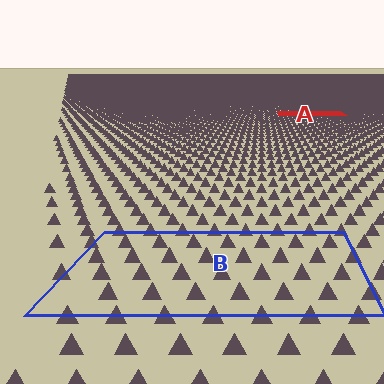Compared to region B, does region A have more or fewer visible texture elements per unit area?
Region A has more texture elements per unit area — they are packed more densely because it is farther away.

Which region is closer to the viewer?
Region B is closer. The texture elements there are larger and more spread out.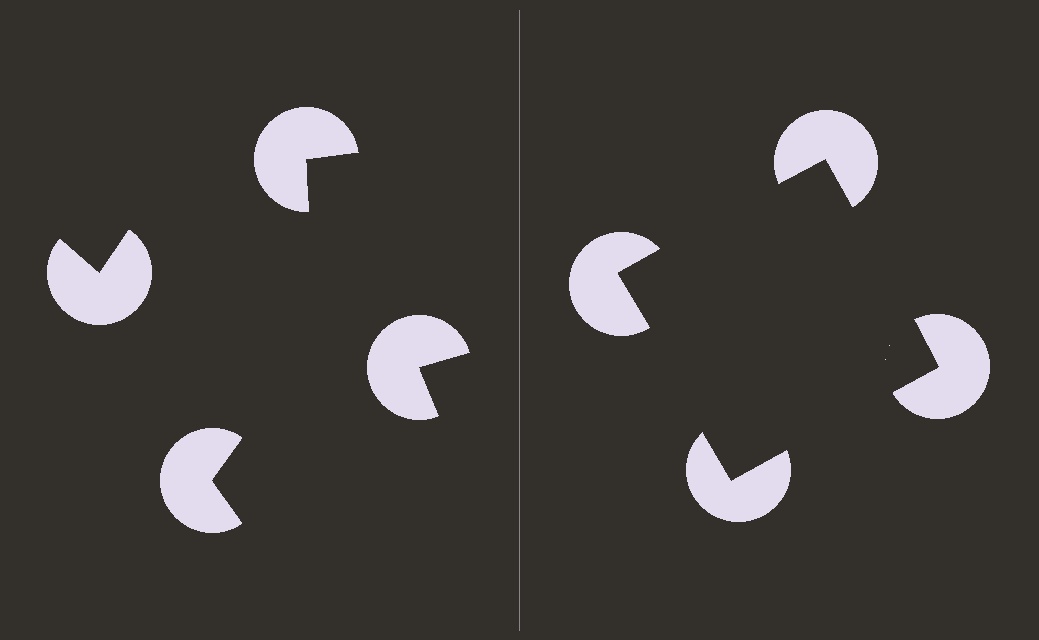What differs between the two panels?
The pac-man discs are positioned identically on both sides; only the wedge orientations differ. On the right they align to a square; on the left they are misaligned.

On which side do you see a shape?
An illusory square appears on the right side. On the left side the wedge cuts are rotated, so no coherent shape forms.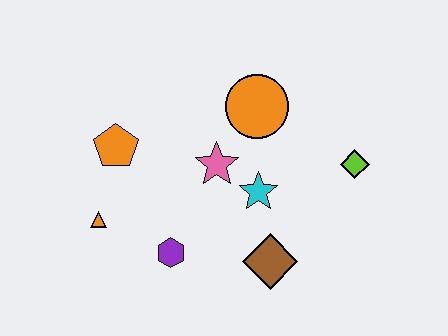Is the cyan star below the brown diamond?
No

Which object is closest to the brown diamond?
The cyan star is closest to the brown diamond.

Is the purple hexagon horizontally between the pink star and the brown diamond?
No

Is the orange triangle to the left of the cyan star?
Yes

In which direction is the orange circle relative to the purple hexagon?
The orange circle is above the purple hexagon.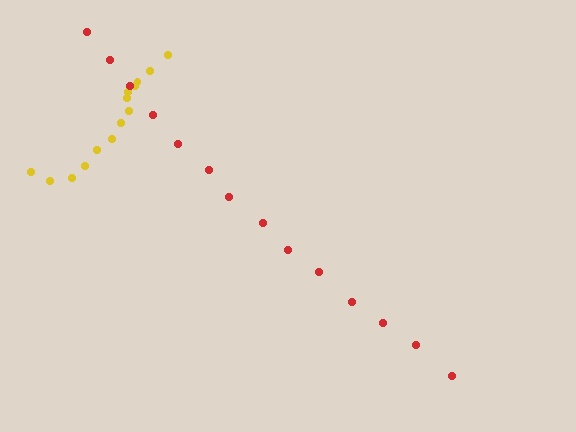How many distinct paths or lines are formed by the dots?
There are 2 distinct paths.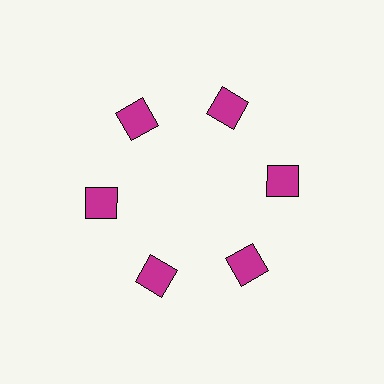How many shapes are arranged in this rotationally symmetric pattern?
There are 6 shapes, arranged in 6 groups of 1.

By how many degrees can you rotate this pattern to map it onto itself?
The pattern maps onto itself every 60 degrees of rotation.